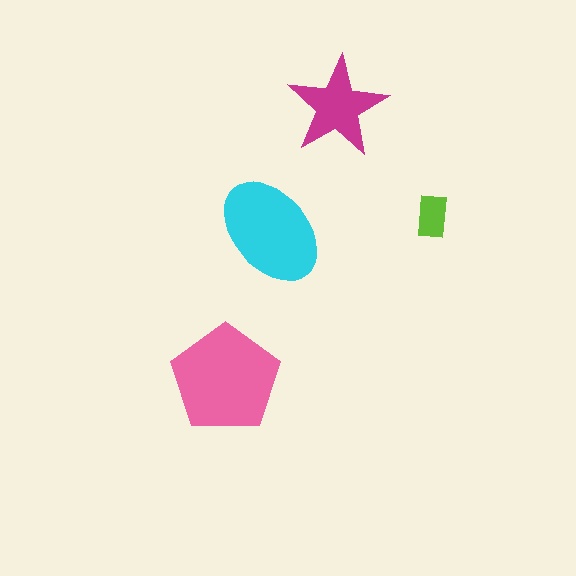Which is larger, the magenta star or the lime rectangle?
The magenta star.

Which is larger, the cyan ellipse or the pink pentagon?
The pink pentagon.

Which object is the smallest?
The lime rectangle.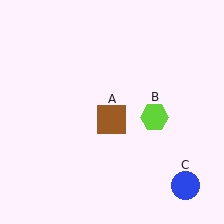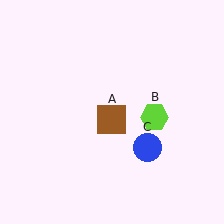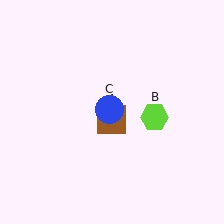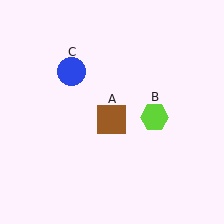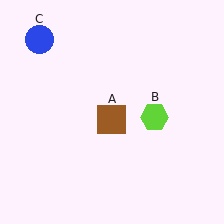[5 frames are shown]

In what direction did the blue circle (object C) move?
The blue circle (object C) moved up and to the left.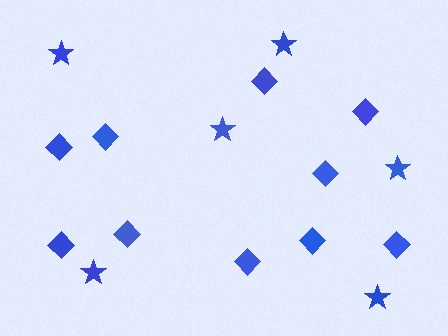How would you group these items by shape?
There are 2 groups: one group of diamonds (10) and one group of stars (6).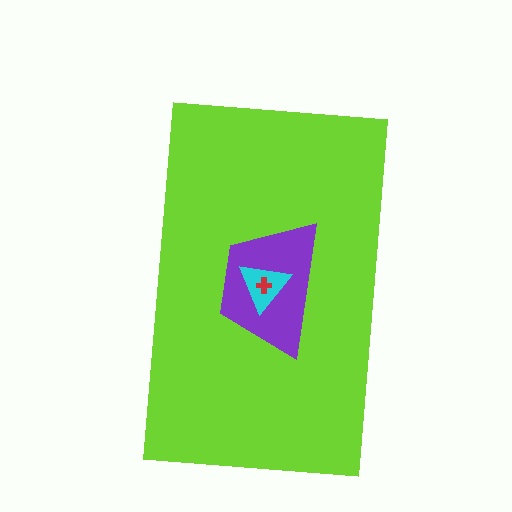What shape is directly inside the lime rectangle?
The purple trapezoid.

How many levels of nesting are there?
4.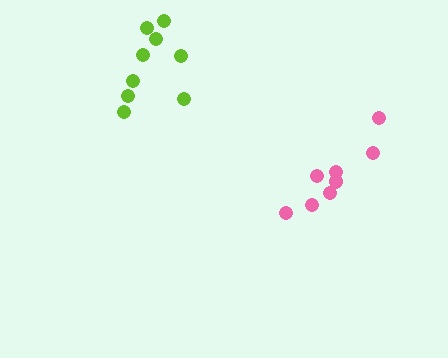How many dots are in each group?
Group 1: 9 dots, Group 2: 9 dots (18 total).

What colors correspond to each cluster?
The clusters are colored: lime, pink.